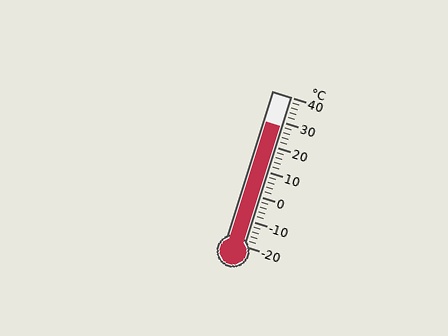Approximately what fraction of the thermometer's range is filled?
The thermometer is filled to approximately 80% of its range.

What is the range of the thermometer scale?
The thermometer scale ranges from -20°C to 40°C.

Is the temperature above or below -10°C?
The temperature is above -10°C.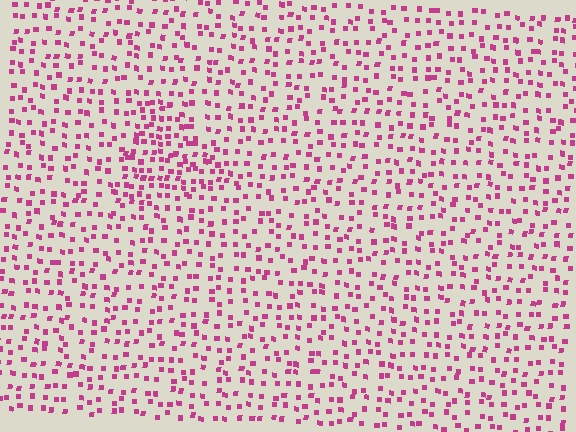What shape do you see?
I see a triangle.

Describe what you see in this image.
The image contains small magenta elements arranged at two different densities. A triangle-shaped region is visible where the elements are more densely packed than the surrounding area.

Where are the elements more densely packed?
The elements are more densely packed inside the triangle boundary.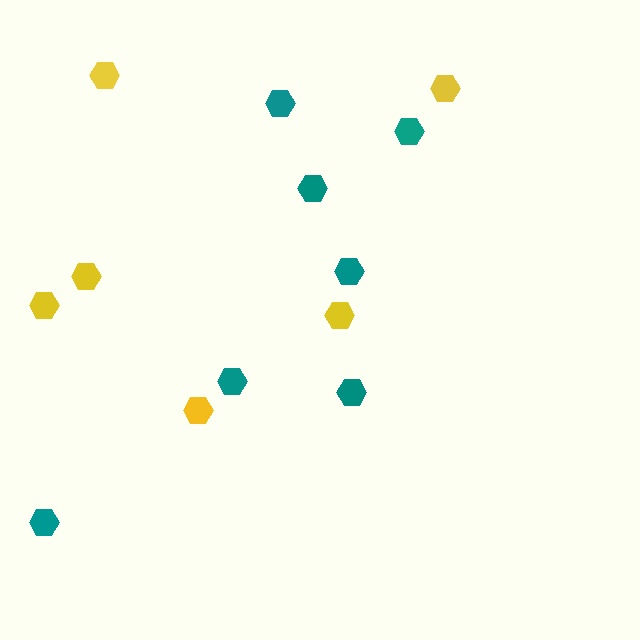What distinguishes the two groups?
There are 2 groups: one group of yellow hexagons (6) and one group of teal hexagons (7).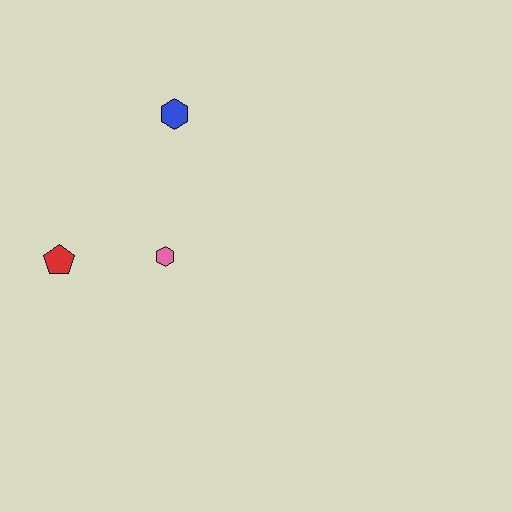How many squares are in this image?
There are no squares.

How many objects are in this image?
There are 3 objects.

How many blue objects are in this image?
There is 1 blue object.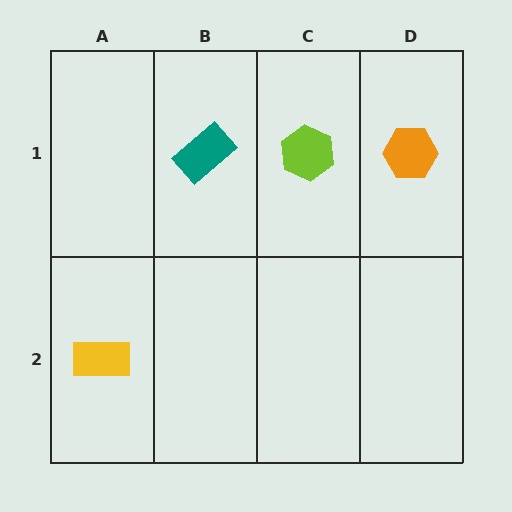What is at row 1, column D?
An orange hexagon.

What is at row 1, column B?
A teal rectangle.